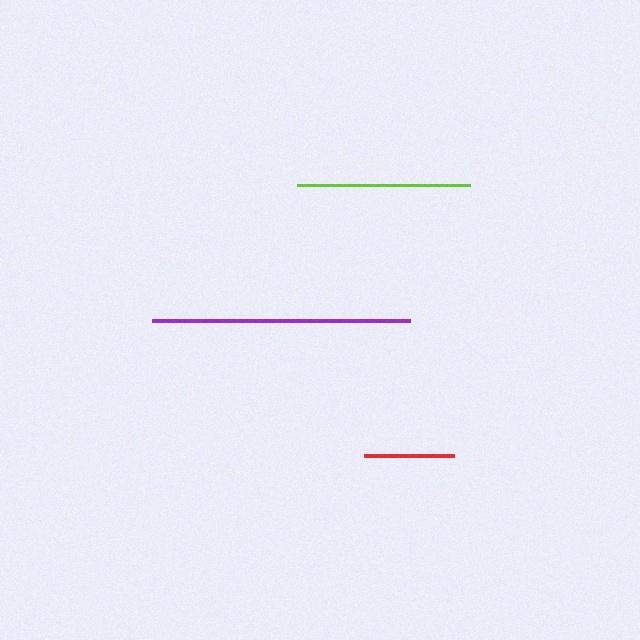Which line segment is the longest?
The purple line is the longest at approximately 258 pixels.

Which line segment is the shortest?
The red line is the shortest at approximately 90 pixels.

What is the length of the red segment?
The red segment is approximately 90 pixels long.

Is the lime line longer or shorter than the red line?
The lime line is longer than the red line.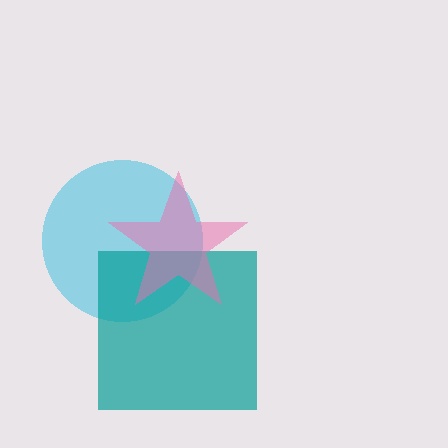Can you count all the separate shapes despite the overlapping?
Yes, there are 3 separate shapes.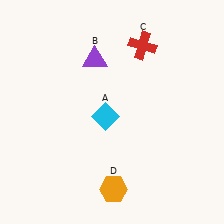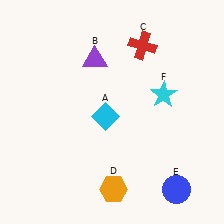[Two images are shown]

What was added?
A blue circle (E), a cyan star (F) were added in Image 2.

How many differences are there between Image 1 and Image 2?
There are 2 differences between the two images.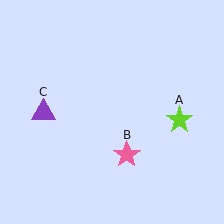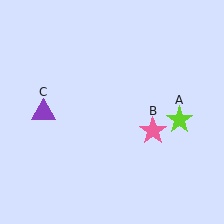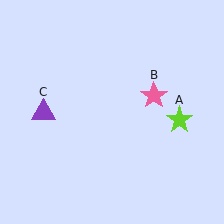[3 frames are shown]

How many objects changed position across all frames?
1 object changed position: pink star (object B).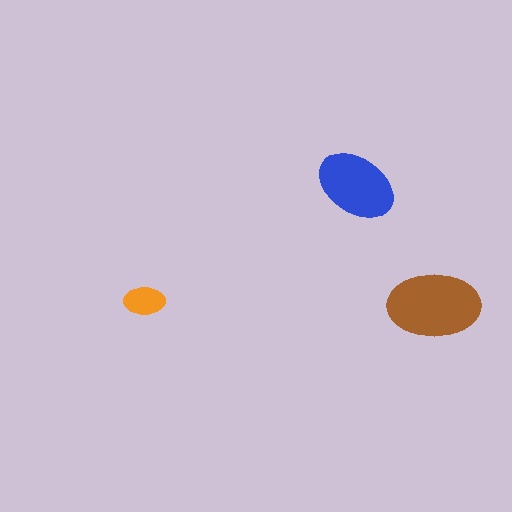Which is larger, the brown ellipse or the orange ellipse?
The brown one.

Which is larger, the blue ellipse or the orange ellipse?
The blue one.